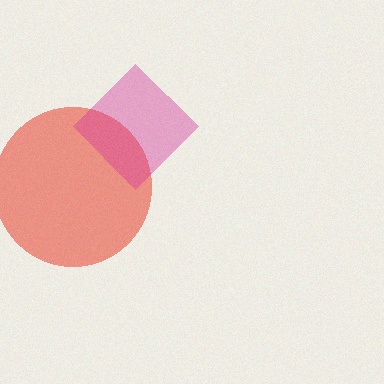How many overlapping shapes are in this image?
There are 2 overlapping shapes in the image.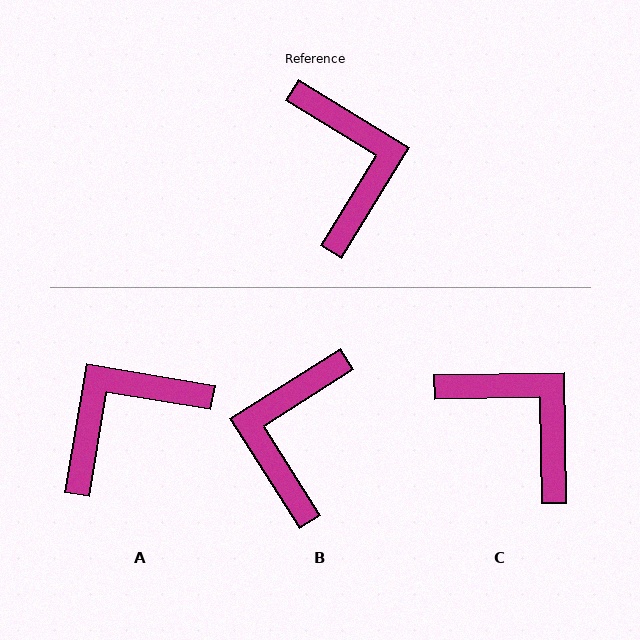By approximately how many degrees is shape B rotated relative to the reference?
Approximately 154 degrees counter-clockwise.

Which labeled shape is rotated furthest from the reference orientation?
B, about 154 degrees away.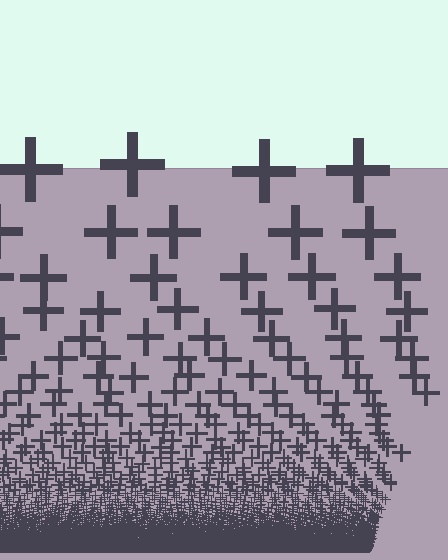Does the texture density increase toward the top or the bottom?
Density increases toward the bottom.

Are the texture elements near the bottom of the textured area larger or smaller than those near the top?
Smaller. The gradient is inverted — elements near the bottom are smaller and denser.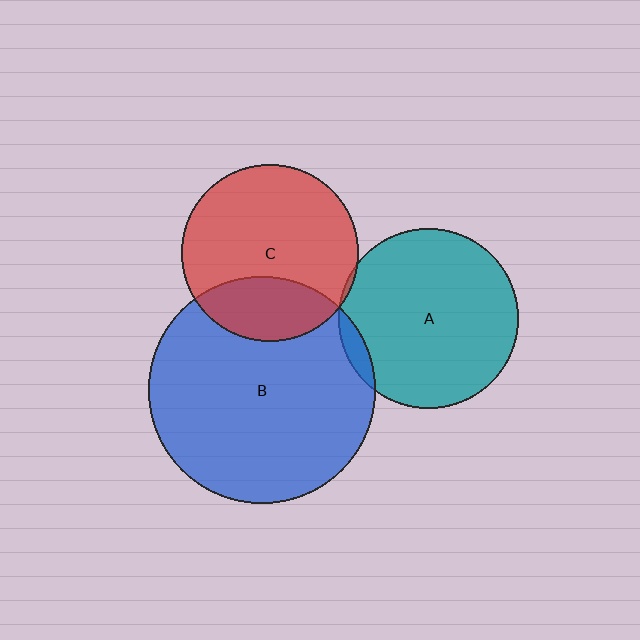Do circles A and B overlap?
Yes.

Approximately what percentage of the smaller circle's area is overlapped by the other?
Approximately 5%.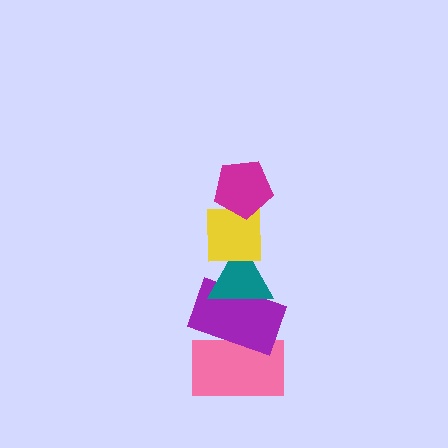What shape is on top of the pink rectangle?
The purple rectangle is on top of the pink rectangle.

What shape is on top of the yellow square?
The magenta pentagon is on top of the yellow square.